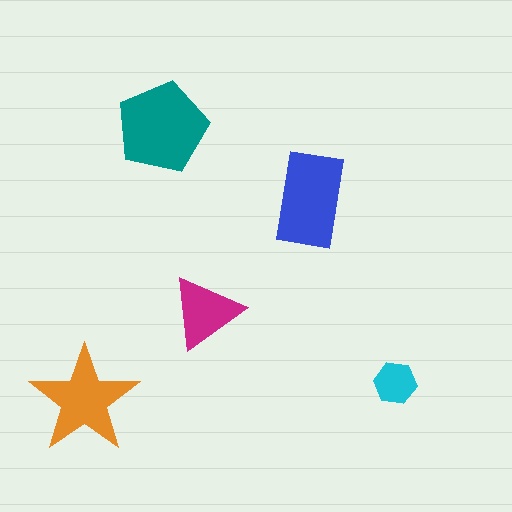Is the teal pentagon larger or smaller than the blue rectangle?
Larger.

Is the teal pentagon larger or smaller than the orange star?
Larger.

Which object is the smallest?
The cyan hexagon.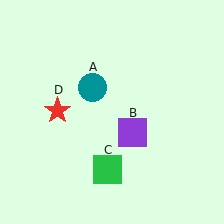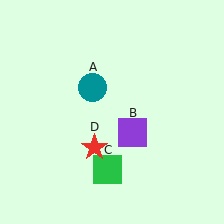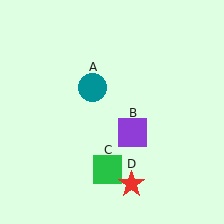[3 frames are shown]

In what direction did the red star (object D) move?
The red star (object D) moved down and to the right.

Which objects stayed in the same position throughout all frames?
Teal circle (object A) and purple square (object B) and green square (object C) remained stationary.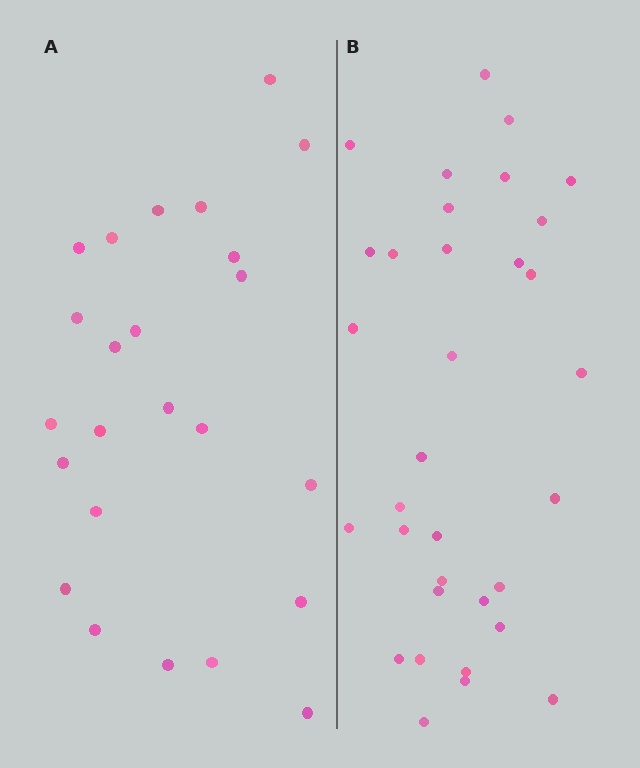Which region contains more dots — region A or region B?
Region B (the right region) has more dots.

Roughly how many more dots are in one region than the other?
Region B has roughly 8 or so more dots than region A.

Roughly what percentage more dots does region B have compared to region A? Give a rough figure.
About 40% more.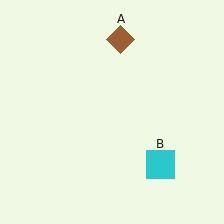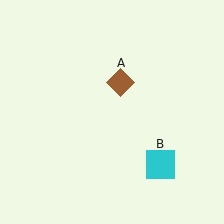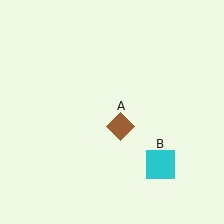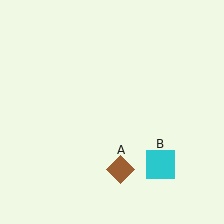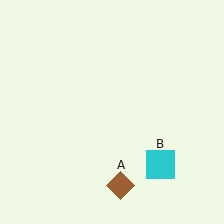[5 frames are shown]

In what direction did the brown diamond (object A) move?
The brown diamond (object A) moved down.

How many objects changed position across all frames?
1 object changed position: brown diamond (object A).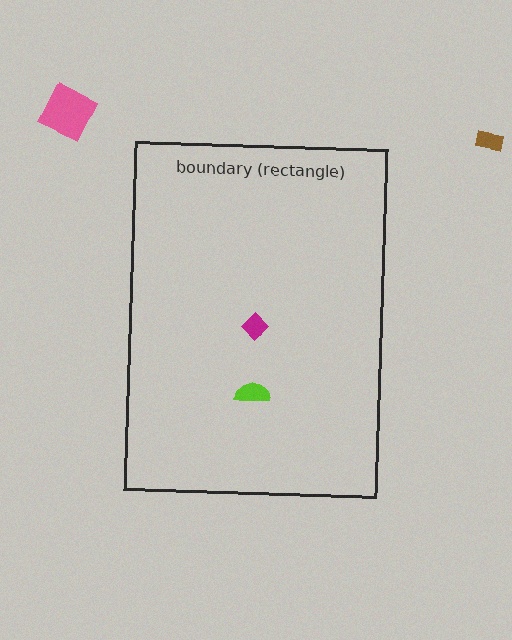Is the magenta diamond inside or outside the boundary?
Inside.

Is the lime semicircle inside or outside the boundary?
Inside.